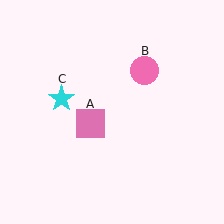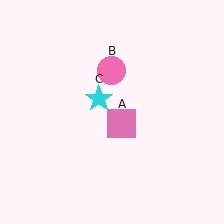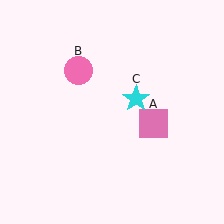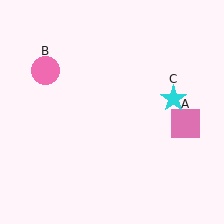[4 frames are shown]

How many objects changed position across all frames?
3 objects changed position: pink square (object A), pink circle (object B), cyan star (object C).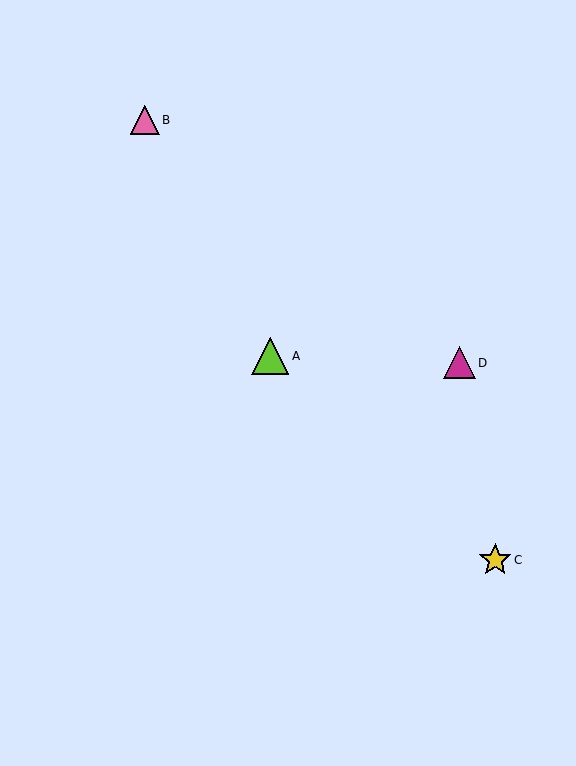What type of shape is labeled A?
Shape A is a lime triangle.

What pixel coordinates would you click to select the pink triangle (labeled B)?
Click at (145, 120) to select the pink triangle B.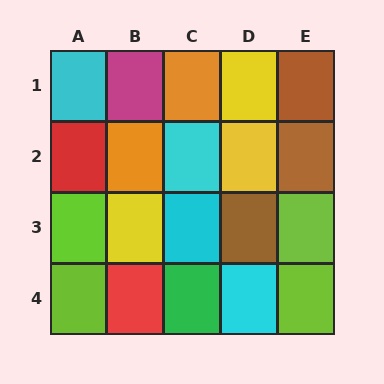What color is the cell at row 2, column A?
Red.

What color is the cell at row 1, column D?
Yellow.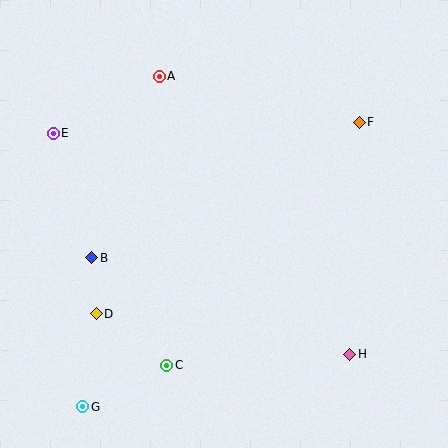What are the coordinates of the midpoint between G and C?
The midpoint between G and C is at (125, 386).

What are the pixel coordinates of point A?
Point A is at (159, 76).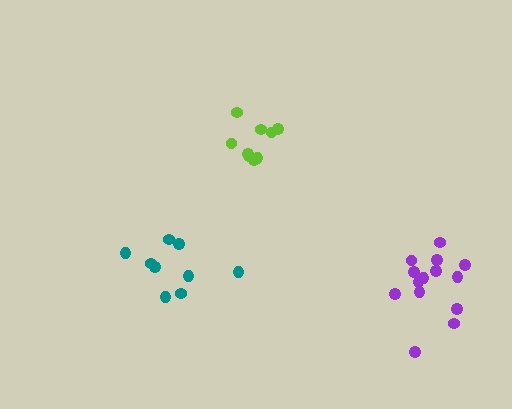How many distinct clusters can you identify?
There are 3 distinct clusters.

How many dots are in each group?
Group 1: 14 dots, Group 2: 9 dots, Group 3: 9 dots (32 total).